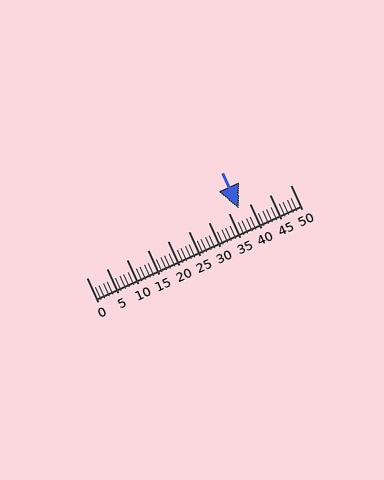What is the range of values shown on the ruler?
The ruler shows values from 0 to 50.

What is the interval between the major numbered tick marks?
The major tick marks are spaced 5 units apart.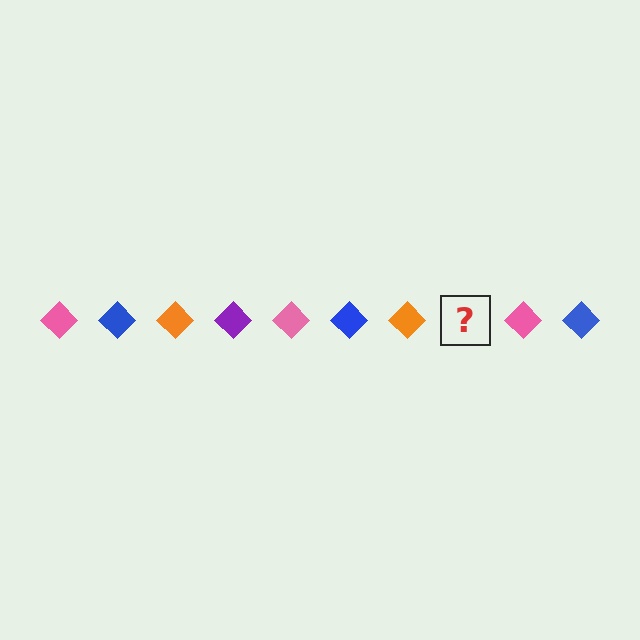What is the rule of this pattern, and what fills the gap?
The rule is that the pattern cycles through pink, blue, orange, purple diamonds. The gap should be filled with a purple diamond.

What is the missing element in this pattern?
The missing element is a purple diamond.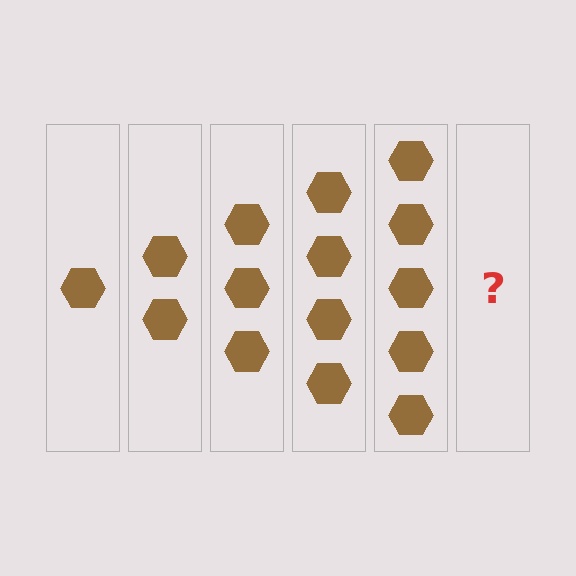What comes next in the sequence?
The next element should be 6 hexagons.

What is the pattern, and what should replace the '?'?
The pattern is that each step adds one more hexagon. The '?' should be 6 hexagons.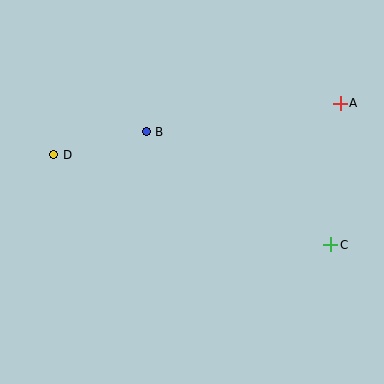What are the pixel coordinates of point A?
Point A is at (340, 103).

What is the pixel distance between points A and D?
The distance between A and D is 291 pixels.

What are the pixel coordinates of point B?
Point B is at (146, 132).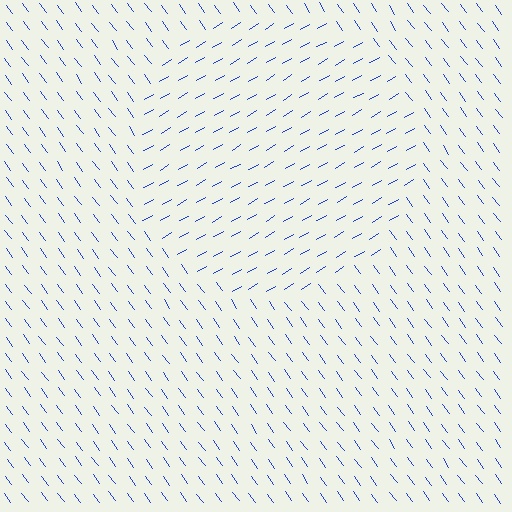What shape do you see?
I see a circle.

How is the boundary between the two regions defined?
The boundary is defined purely by a change in line orientation (approximately 84 degrees difference). All lines are the same color and thickness.